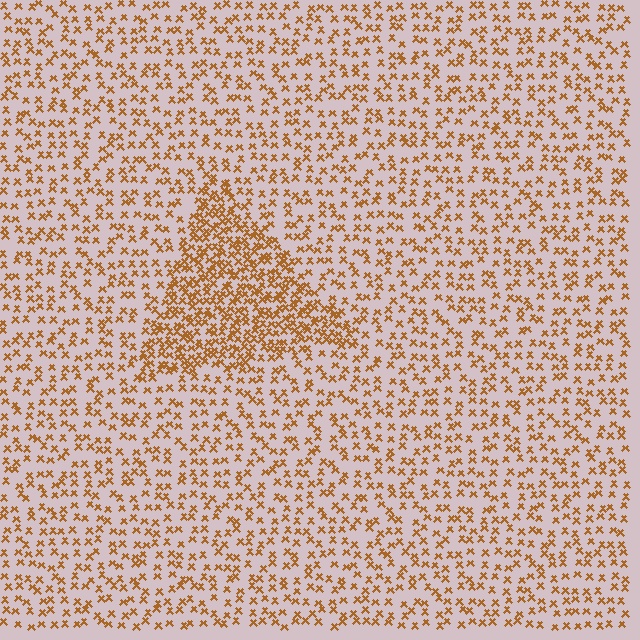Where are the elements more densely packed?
The elements are more densely packed inside the triangle boundary.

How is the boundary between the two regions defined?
The boundary is defined by a change in element density (approximately 2.2x ratio). All elements are the same color, size, and shape.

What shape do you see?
I see a triangle.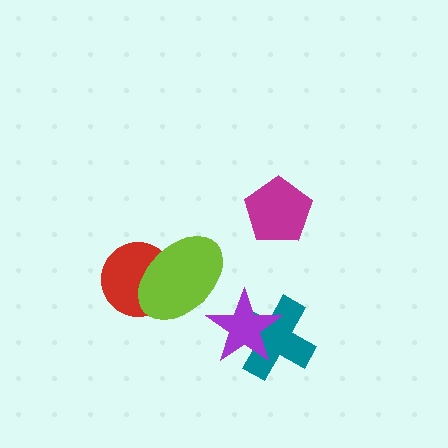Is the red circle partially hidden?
Yes, it is partially covered by another shape.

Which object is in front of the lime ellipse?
The purple star is in front of the lime ellipse.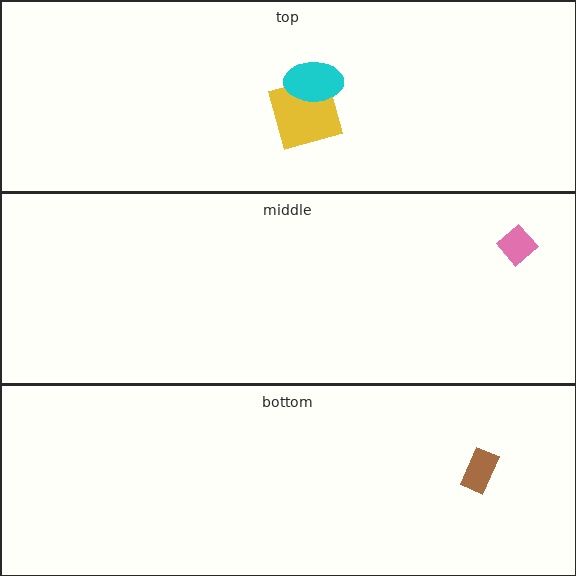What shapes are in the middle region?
The pink diamond.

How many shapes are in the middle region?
1.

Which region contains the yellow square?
The top region.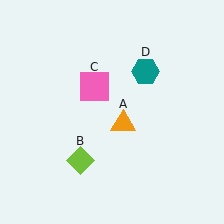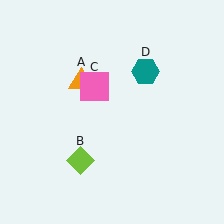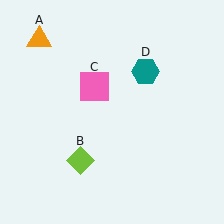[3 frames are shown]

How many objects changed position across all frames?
1 object changed position: orange triangle (object A).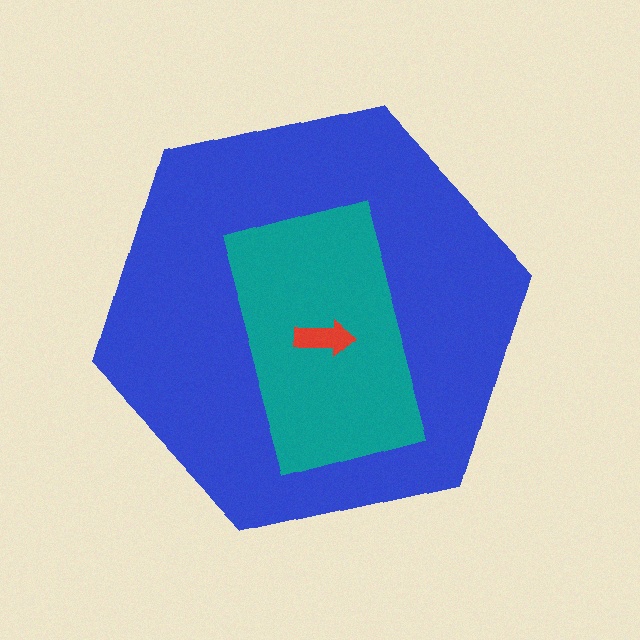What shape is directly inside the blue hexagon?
The teal rectangle.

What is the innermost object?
The red arrow.